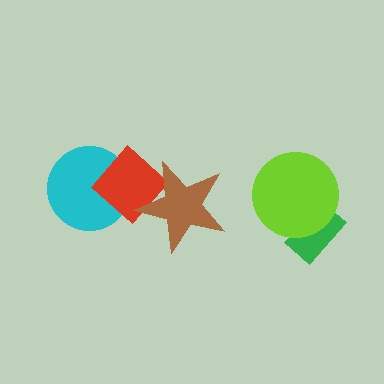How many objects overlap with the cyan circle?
1 object overlaps with the cyan circle.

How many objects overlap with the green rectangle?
1 object overlaps with the green rectangle.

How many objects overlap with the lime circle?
1 object overlaps with the lime circle.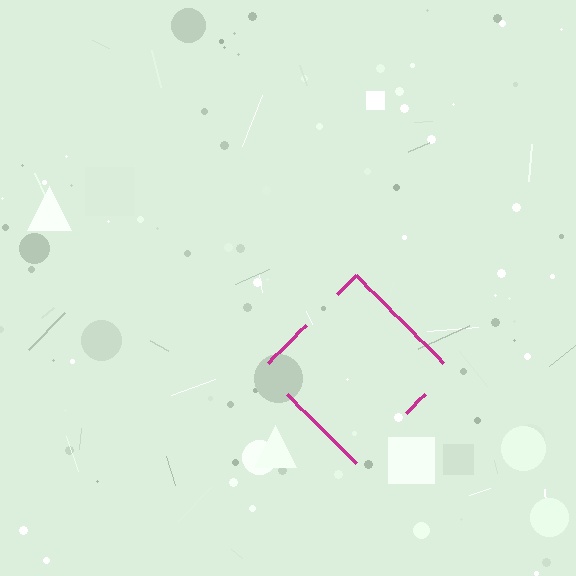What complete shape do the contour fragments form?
The contour fragments form a diamond.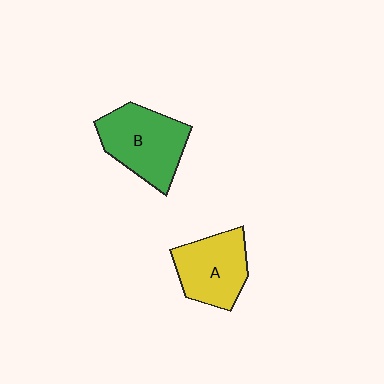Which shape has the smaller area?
Shape A (yellow).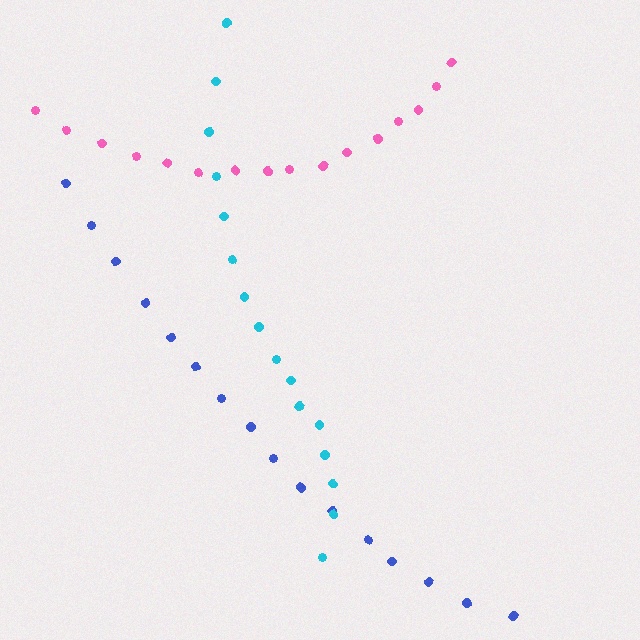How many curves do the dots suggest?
There are 3 distinct paths.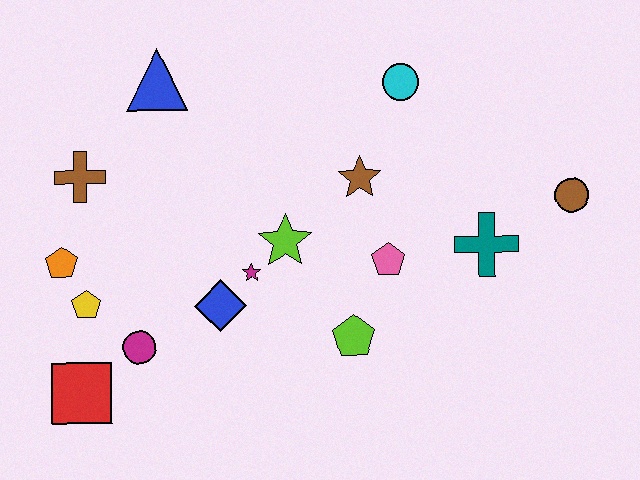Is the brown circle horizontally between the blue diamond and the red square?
No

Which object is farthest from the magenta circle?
The brown circle is farthest from the magenta circle.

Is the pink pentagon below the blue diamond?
No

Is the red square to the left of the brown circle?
Yes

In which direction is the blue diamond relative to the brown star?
The blue diamond is to the left of the brown star.